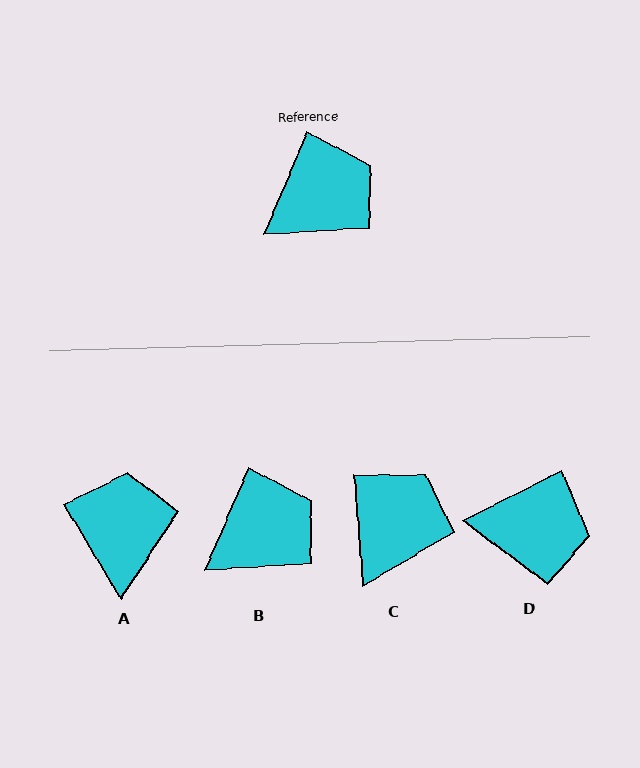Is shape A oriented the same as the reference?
No, it is off by about 54 degrees.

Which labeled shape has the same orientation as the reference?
B.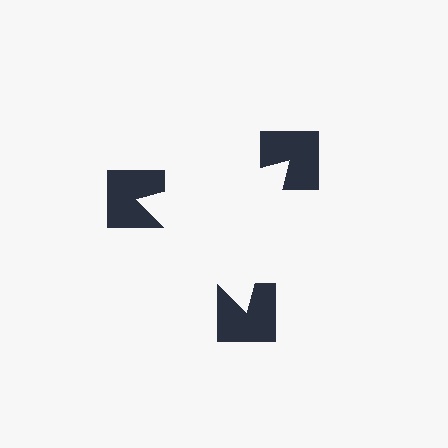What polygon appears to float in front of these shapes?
An illusory triangle — its edges are inferred from the aligned wedge cuts in the notched squares, not physically drawn.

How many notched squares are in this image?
There are 3 — one at each vertex of the illusory triangle.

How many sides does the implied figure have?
3 sides.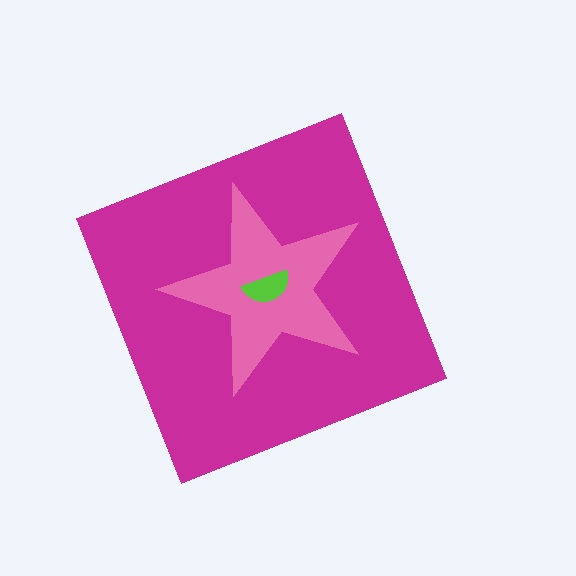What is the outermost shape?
The magenta diamond.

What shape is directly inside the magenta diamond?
The pink star.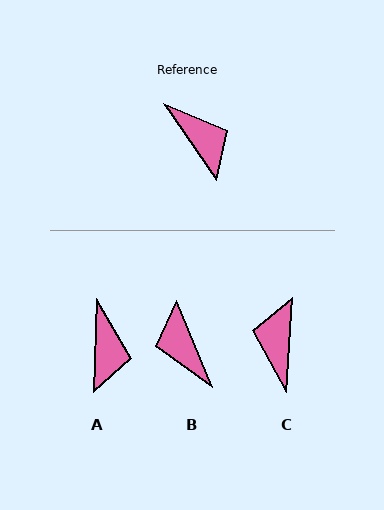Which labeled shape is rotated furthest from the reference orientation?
B, about 168 degrees away.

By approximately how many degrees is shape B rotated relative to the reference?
Approximately 168 degrees counter-clockwise.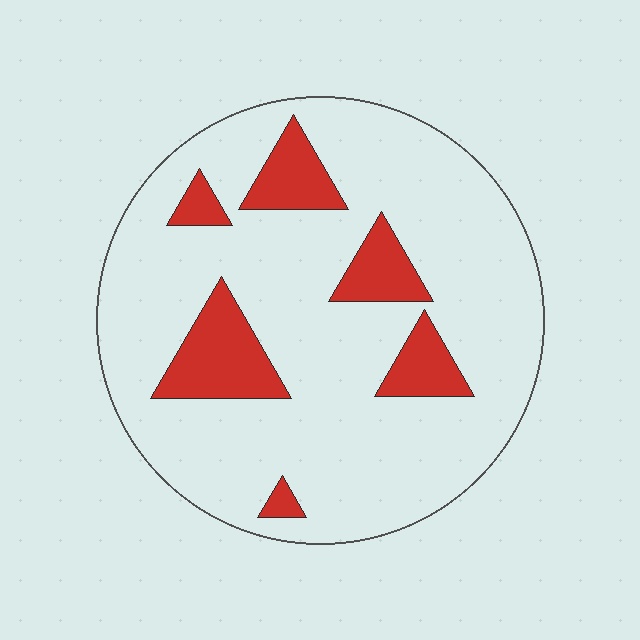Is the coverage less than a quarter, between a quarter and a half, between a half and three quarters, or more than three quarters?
Less than a quarter.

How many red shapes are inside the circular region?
6.